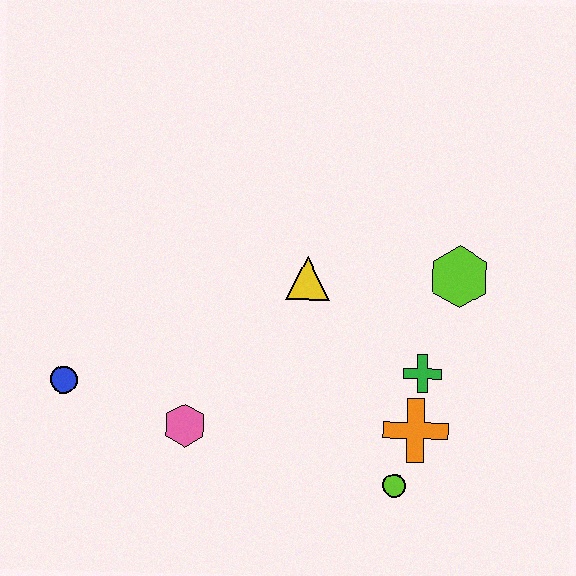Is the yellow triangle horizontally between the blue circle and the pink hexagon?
No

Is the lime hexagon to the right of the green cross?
Yes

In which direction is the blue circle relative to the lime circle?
The blue circle is to the left of the lime circle.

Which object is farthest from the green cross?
The blue circle is farthest from the green cross.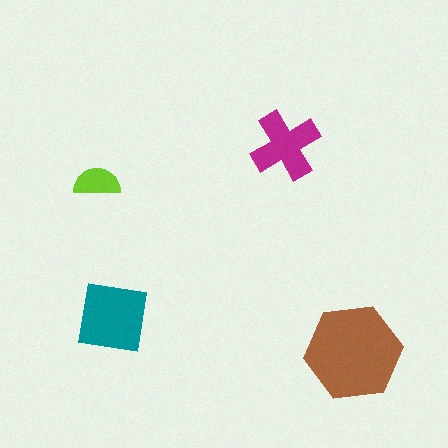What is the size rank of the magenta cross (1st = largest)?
3rd.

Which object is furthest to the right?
The brown hexagon is rightmost.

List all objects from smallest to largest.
The lime semicircle, the magenta cross, the teal square, the brown hexagon.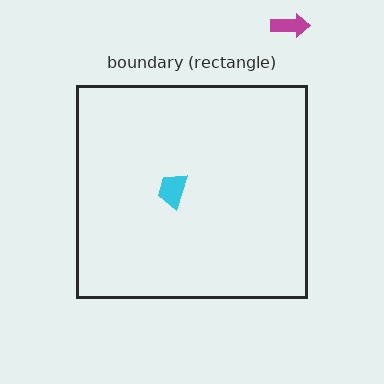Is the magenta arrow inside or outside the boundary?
Outside.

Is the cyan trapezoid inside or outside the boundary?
Inside.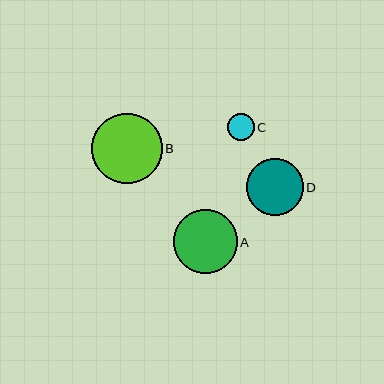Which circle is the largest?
Circle B is the largest with a size of approximately 70 pixels.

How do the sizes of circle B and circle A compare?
Circle B and circle A are approximately the same size.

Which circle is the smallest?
Circle C is the smallest with a size of approximately 27 pixels.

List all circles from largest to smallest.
From largest to smallest: B, A, D, C.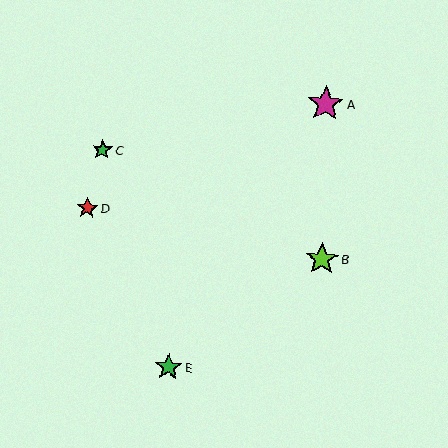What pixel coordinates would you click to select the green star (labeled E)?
Click at (168, 367) to select the green star E.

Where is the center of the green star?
The center of the green star is at (102, 150).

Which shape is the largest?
The magenta star (labeled A) is the largest.